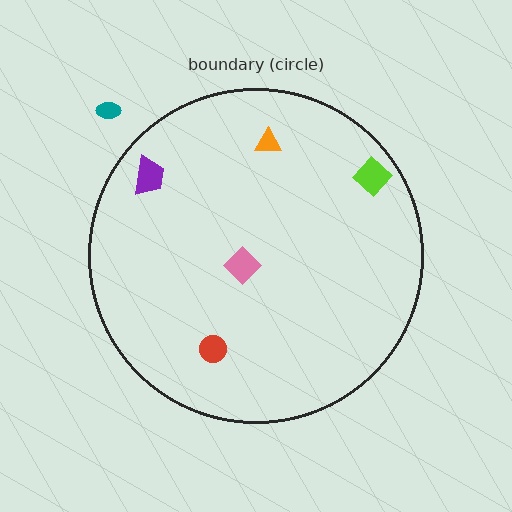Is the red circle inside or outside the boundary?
Inside.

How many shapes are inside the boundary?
5 inside, 1 outside.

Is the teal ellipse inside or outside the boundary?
Outside.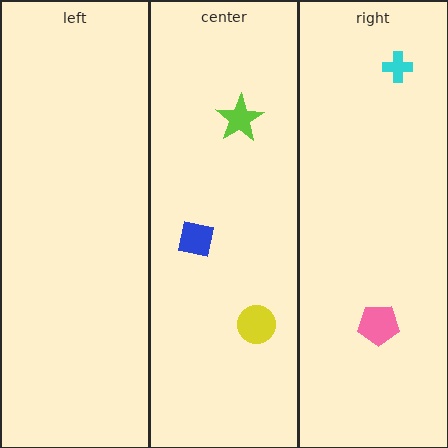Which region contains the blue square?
The center region.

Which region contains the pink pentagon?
The right region.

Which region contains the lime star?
The center region.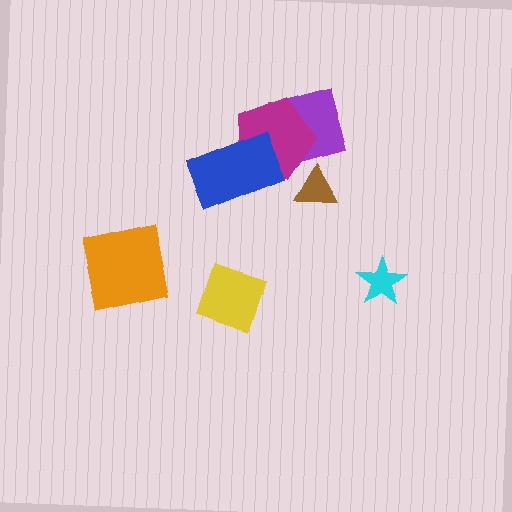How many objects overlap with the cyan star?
0 objects overlap with the cyan star.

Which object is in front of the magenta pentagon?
The blue rectangle is in front of the magenta pentagon.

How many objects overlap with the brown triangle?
1 object overlaps with the brown triangle.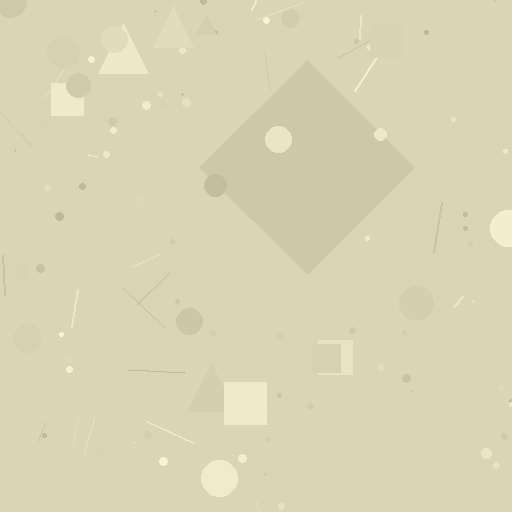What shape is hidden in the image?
A diamond is hidden in the image.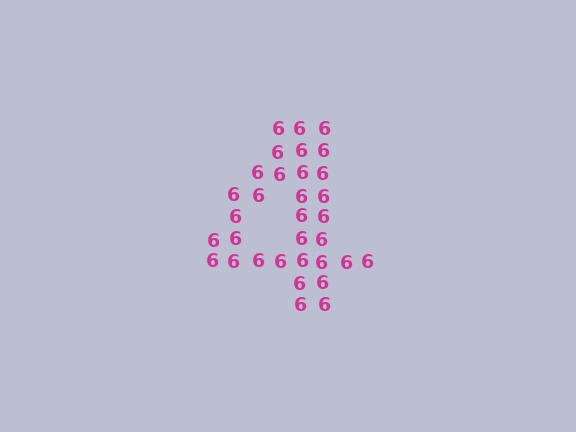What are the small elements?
The small elements are digit 6's.